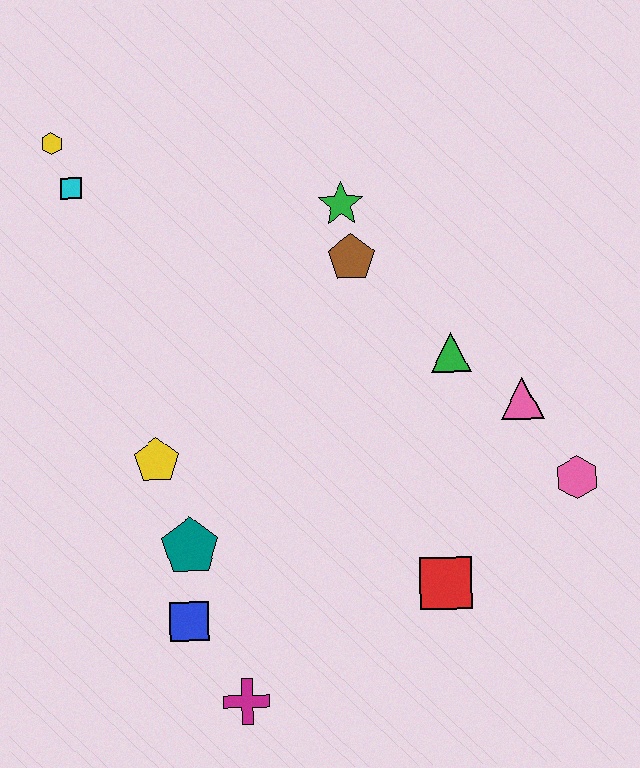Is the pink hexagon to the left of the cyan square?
No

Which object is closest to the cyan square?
The yellow hexagon is closest to the cyan square.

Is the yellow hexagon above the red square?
Yes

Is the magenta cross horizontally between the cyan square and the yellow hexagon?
No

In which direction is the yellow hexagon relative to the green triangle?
The yellow hexagon is to the left of the green triangle.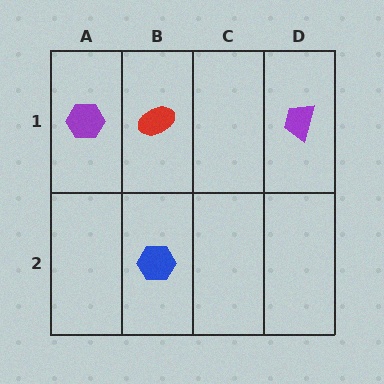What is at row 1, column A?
A purple hexagon.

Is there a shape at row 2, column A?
No, that cell is empty.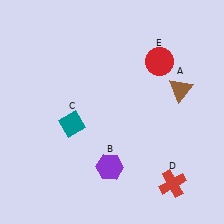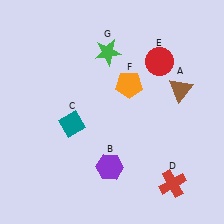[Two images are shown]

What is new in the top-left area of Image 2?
A green star (G) was added in the top-left area of Image 2.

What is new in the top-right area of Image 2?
An orange pentagon (F) was added in the top-right area of Image 2.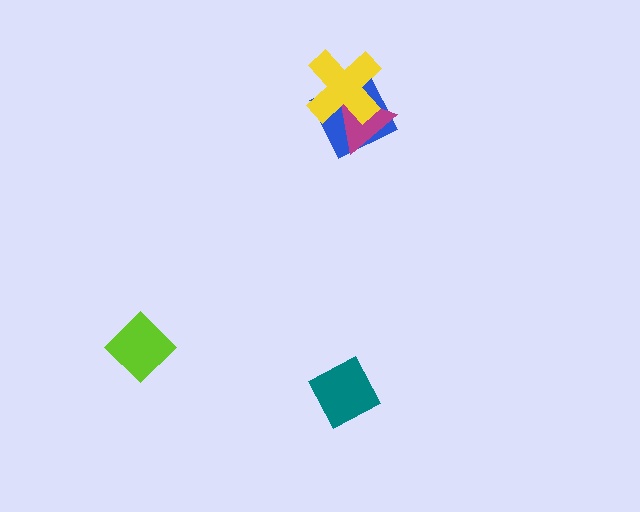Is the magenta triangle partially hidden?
Yes, it is partially covered by another shape.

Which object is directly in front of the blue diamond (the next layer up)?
The magenta triangle is directly in front of the blue diamond.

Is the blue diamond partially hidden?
Yes, it is partially covered by another shape.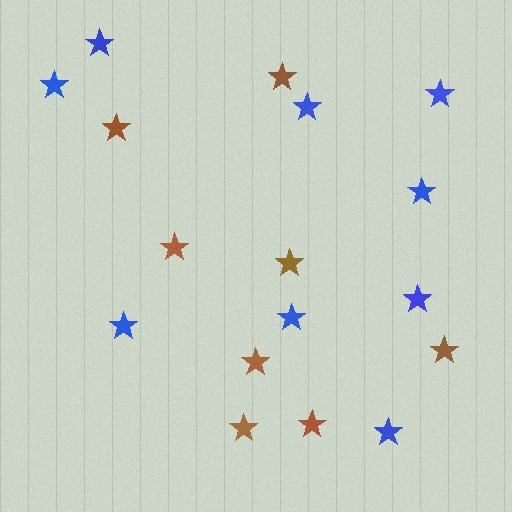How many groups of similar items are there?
There are 2 groups: one group of blue stars (9) and one group of brown stars (8).